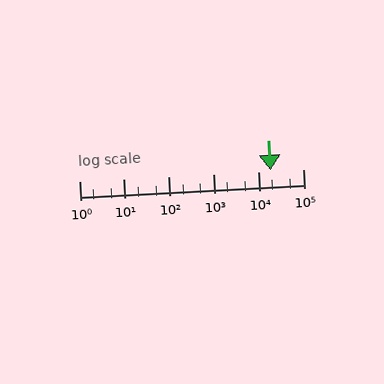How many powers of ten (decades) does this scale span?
The scale spans 5 decades, from 1 to 100000.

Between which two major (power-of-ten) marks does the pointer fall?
The pointer is between 10000 and 100000.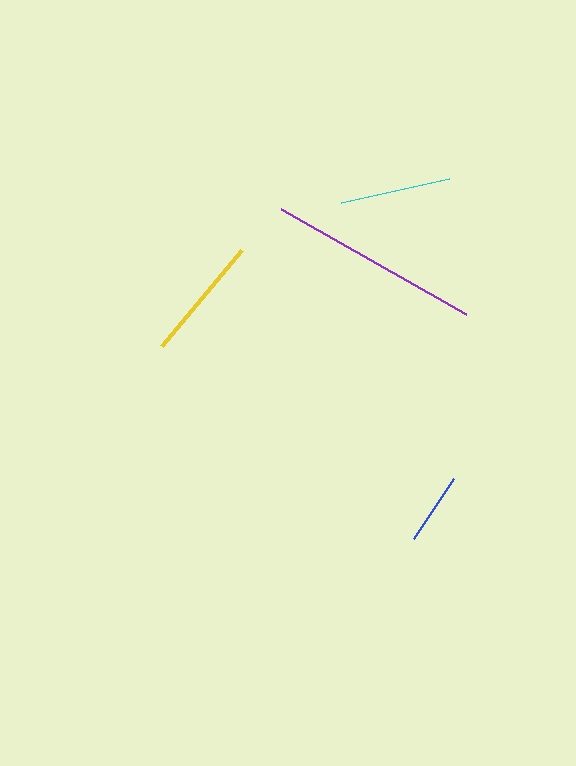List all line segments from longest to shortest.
From longest to shortest: purple, yellow, cyan, blue.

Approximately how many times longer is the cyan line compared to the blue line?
The cyan line is approximately 1.5 times the length of the blue line.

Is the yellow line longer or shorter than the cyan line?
The yellow line is longer than the cyan line.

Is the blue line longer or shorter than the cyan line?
The cyan line is longer than the blue line.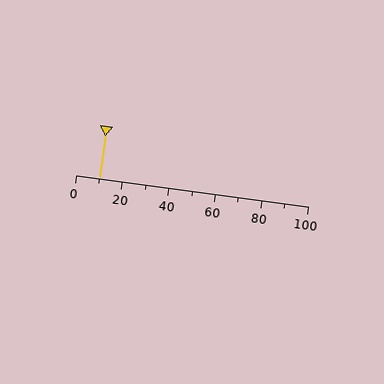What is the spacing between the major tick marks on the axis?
The major ticks are spaced 20 apart.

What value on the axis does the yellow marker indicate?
The marker indicates approximately 10.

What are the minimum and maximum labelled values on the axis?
The axis runs from 0 to 100.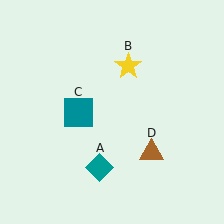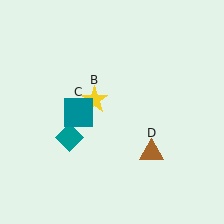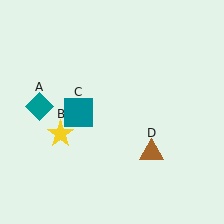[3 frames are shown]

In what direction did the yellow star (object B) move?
The yellow star (object B) moved down and to the left.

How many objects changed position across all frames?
2 objects changed position: teal diamond (object A), yellow star (object B).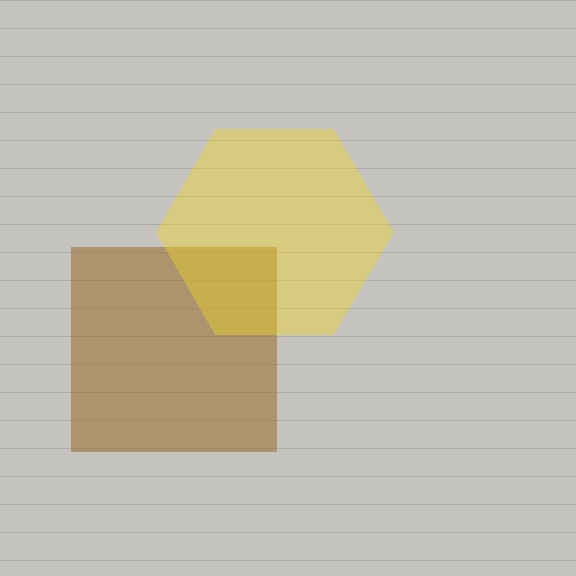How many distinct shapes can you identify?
There are 2 distinct shapes: a brown square, a yellow hexagon.